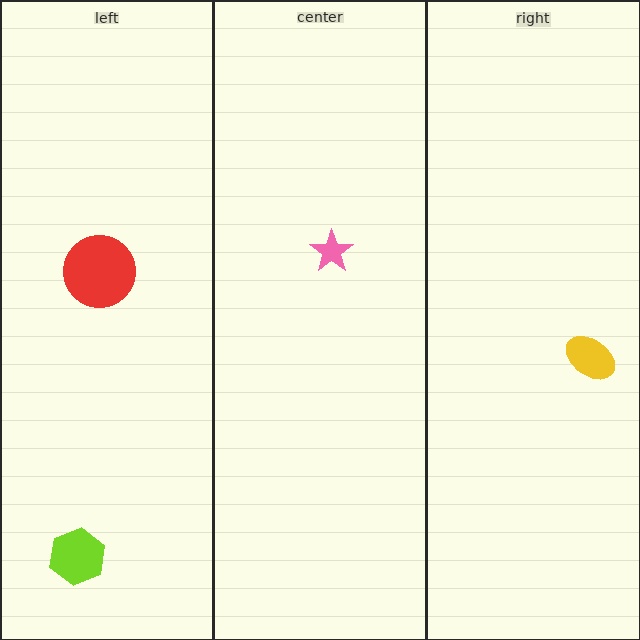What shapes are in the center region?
The pink star.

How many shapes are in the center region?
1.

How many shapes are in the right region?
1.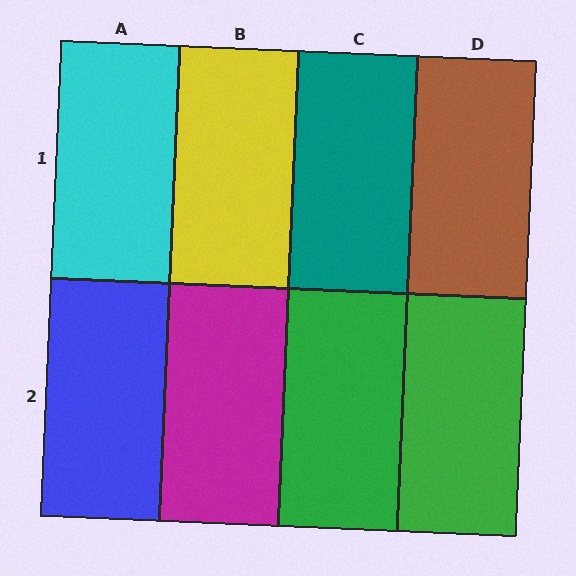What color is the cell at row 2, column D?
Green.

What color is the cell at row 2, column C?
Green.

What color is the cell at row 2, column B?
Magenta.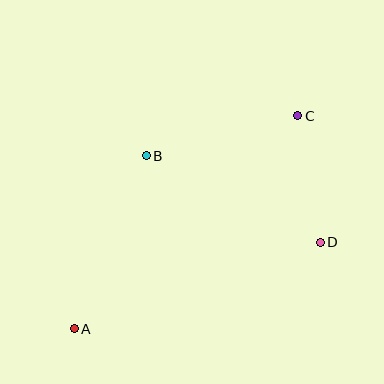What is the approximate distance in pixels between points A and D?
The distance between A and D is approximately 261 pixels.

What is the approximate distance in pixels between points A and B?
The distance between A and B is approximately 187 pixels.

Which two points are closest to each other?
Points C and D are closest to each other.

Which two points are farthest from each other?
Points A and C are farthest from each other.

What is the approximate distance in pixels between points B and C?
The distance between B and C is approximately 157 pixels.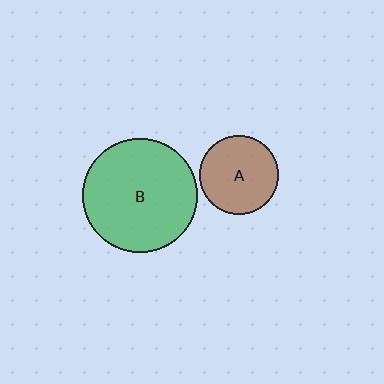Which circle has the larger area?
Circle B (green).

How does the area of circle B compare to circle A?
Approximately 2.1 times.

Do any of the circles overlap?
No, none of the circles overlap.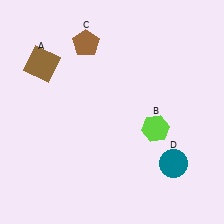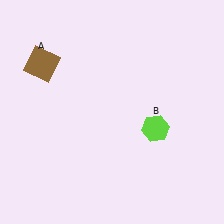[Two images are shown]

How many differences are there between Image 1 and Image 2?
There are 2 differences between the two images.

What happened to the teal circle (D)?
The teal circle (D) was removed in Image 2. It was in the bottom-right area of Image 1.